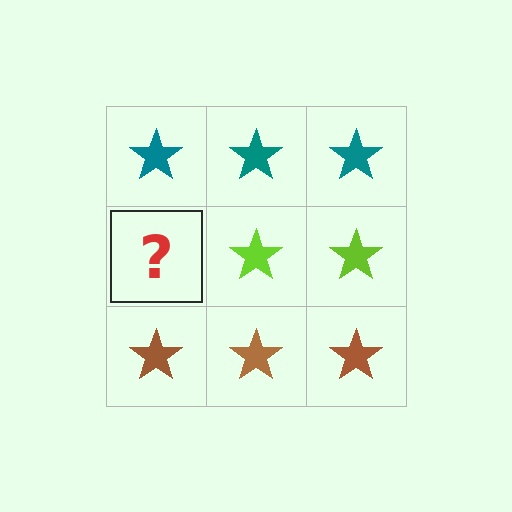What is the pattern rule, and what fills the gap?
The rule is that each row has a consistent color. The gap should be filled with a lime star.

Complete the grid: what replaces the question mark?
The question mark should be replaced with a lime star.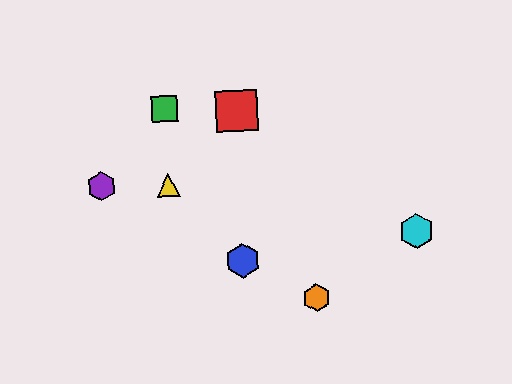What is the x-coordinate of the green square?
The green square is at x≈165.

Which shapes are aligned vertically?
The green square, the yellow triangle are aligned vertically.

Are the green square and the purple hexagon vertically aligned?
No, the green square is at x≈165 and the purple hexagon is at x≈101.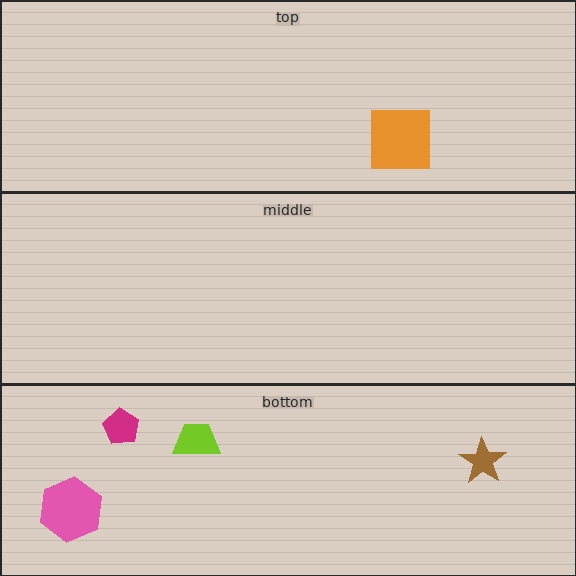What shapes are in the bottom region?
The pink hexagon, the lime trapezoid, the magenta pentagon, the brown star.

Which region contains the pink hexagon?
The bottom region.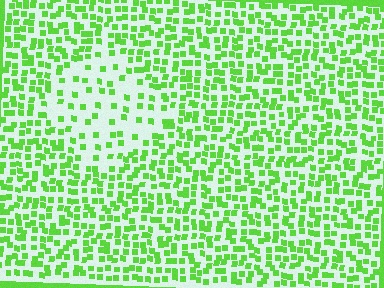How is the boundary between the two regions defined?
The boundary is defined by a change in element density (approximately 2.4x ratio). All elements are the same color, size, and shape.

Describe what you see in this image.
The image contains small lime elements arranged at two different densities. A diamond-shaped region is visible where the elements are less densely packed than the surrounding area.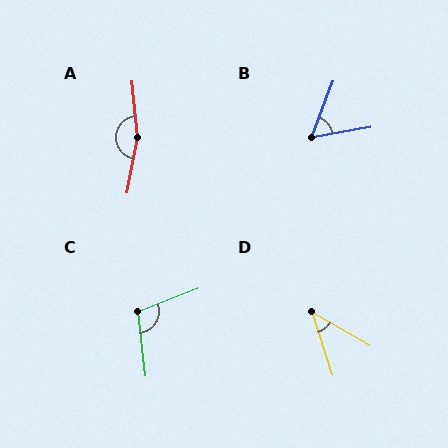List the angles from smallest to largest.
D (42°), B (60°), C (105°), A (164°).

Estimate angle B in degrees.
Approximately 60 degrees.